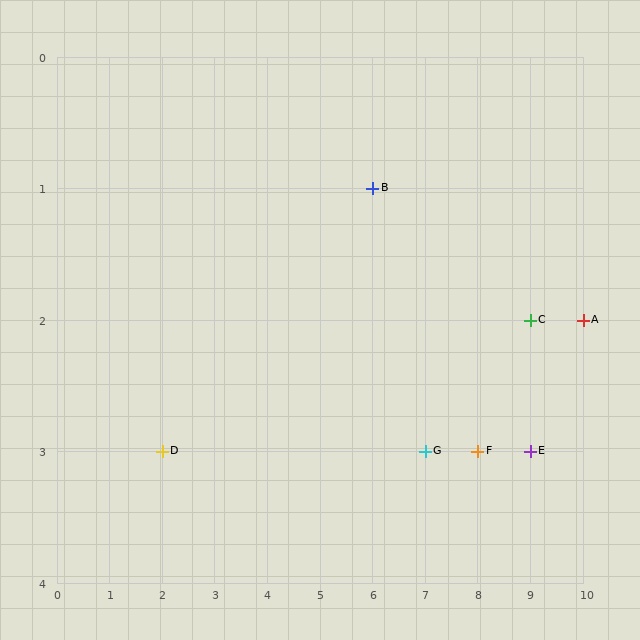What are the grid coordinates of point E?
Point E is at grid coordinates (9, 3).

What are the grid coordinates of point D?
Point D is at grid coordinates (2, 3).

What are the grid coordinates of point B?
Point B is at grid coordinates (6, 1).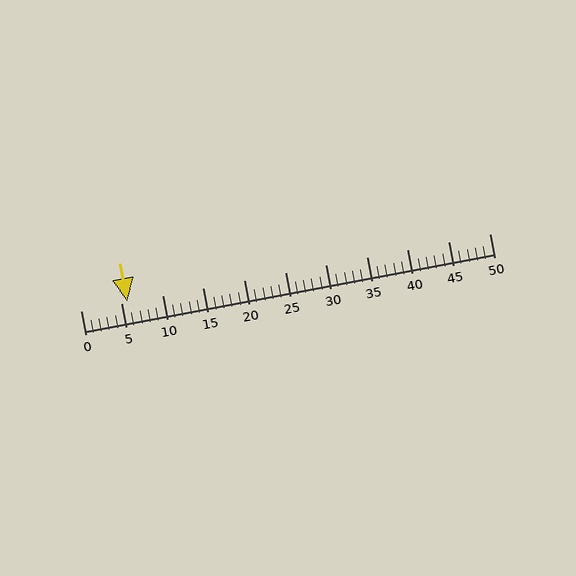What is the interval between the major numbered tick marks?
The major tick marks are spaced 5 units apart.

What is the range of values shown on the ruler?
The ruler shows values from 0 to 50.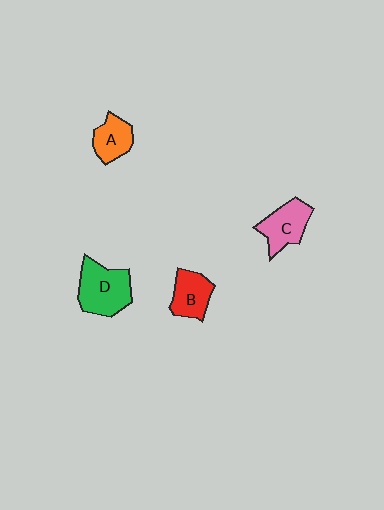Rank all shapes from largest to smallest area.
From largest to smallest: D (green), C (pink), B (red), A (orange).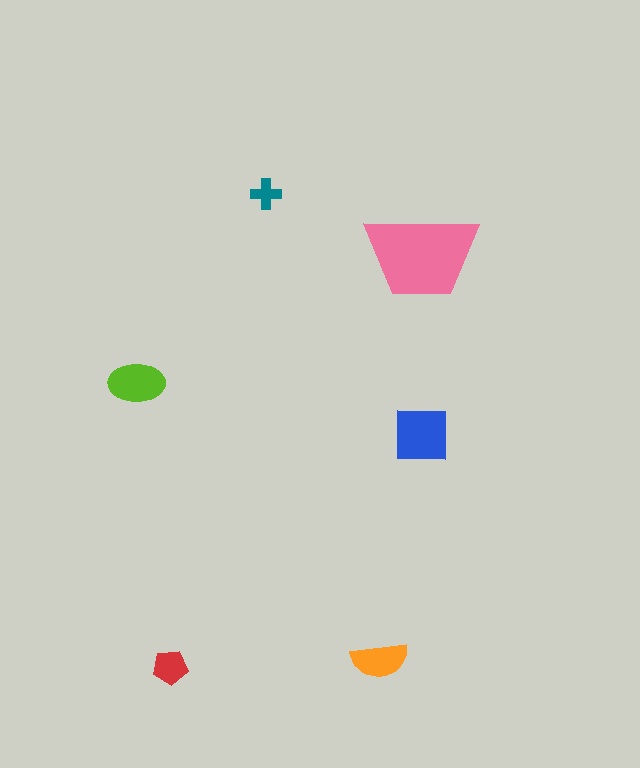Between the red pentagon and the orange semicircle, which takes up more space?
The orange semicircle.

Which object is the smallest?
The teal cross.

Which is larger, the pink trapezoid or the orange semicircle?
The pink trapezoid.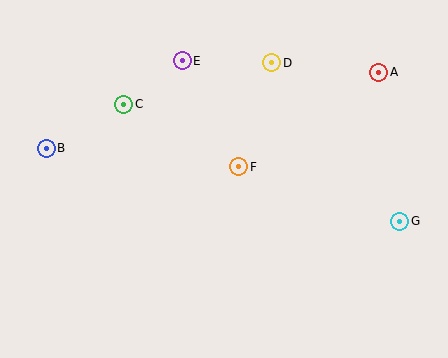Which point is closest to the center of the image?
Point F at (239, 167) is closest to the center.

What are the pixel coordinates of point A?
Point A is at (379, 72).